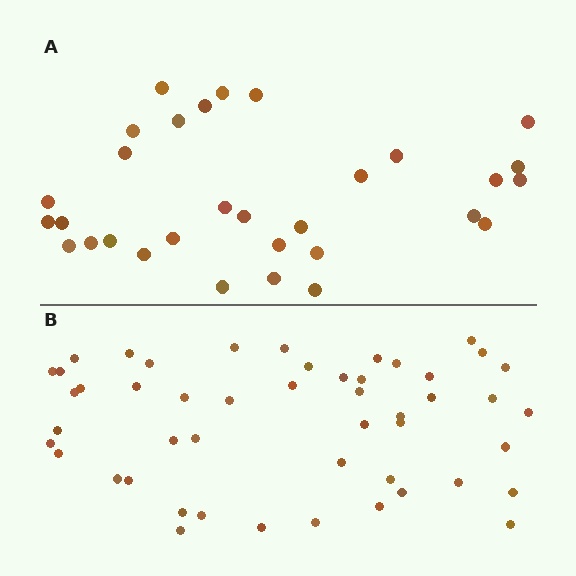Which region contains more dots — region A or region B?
Region B (the bottom region) has more dots.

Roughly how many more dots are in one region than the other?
Region B has approximately 20 more dots than region A.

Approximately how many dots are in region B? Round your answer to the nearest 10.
About 50 dots. (The exact count is 49, which rounds to 50.)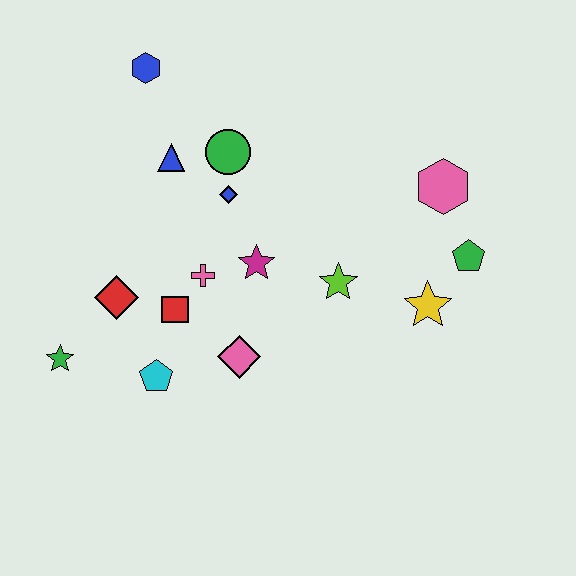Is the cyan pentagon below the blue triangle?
Yes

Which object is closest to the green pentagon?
The yellow star is closest to the green pentagon.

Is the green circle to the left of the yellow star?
Yes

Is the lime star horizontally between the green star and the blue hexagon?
No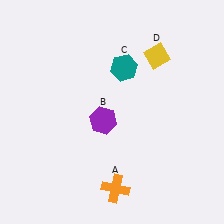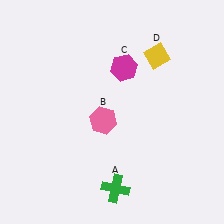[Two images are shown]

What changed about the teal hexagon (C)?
In Image 1, C is teal. In Image 2, it changed to magenta.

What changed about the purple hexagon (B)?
In Image 1, B is purple. In Image 2, it changed to pink.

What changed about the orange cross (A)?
In Image 1, A is orange. In Image 2, it changed to green.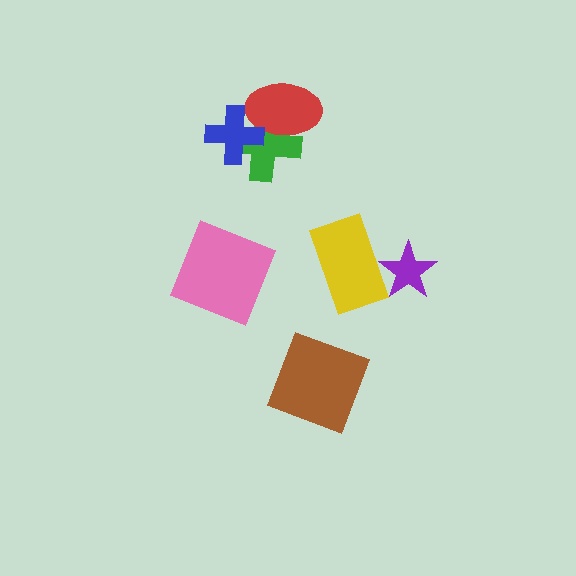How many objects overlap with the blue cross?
2 objects overlap with the blue cross.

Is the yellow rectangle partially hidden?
Yes, it is partially covered by another shape.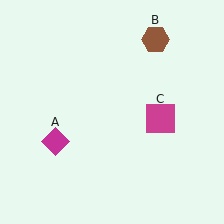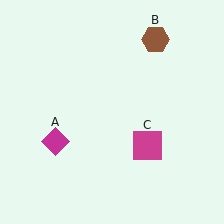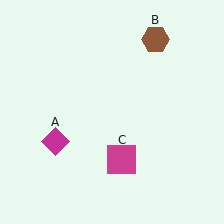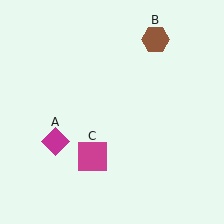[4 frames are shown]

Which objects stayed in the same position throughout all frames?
Magenta diamond (object A) and brown hexagon (object B) remained stationary.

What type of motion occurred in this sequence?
The magenta square (object C) rotated clockwise around the center of the scene.